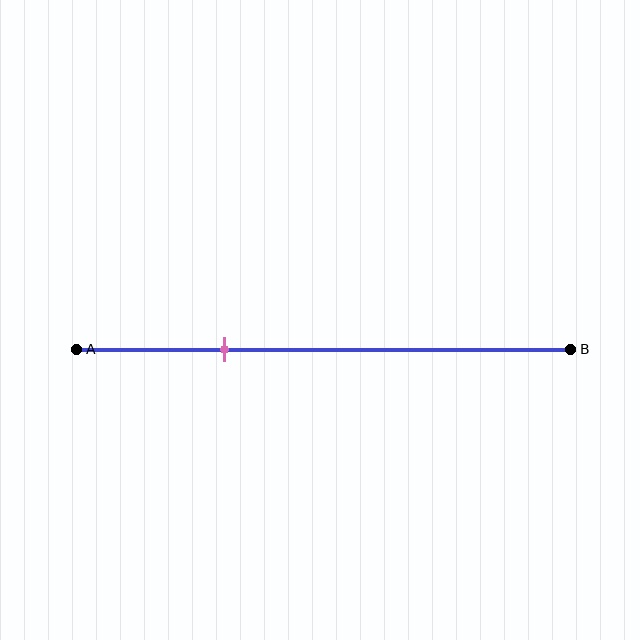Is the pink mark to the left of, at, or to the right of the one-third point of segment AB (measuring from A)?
The pink mark is to the left of the one-third point of segment AB.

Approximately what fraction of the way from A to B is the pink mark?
The pink mark is approximately 30% of the way from A to B.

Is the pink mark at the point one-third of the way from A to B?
No, the mark is at about 30% from A, not at the 33% one-third point.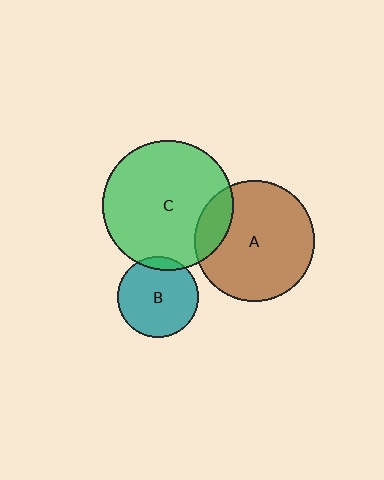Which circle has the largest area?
Circle C (green).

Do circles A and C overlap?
Yes.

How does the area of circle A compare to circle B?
Approximately 2.2 times.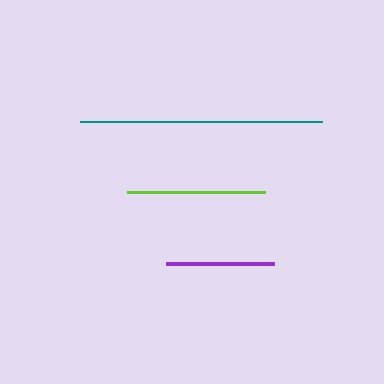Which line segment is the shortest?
The purple line is the shortest at approximately 108 pixels.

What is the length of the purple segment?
The purple segment is approximately 108 pixels long.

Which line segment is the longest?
The teal line is the longest at approximately 242 pixels.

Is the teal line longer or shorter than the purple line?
The teal line is longer than the purple line.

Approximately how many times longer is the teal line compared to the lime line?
The teal line is approximately 1.8 times the length of the lime line.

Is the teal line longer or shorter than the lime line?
The teal line is longer than the lime line.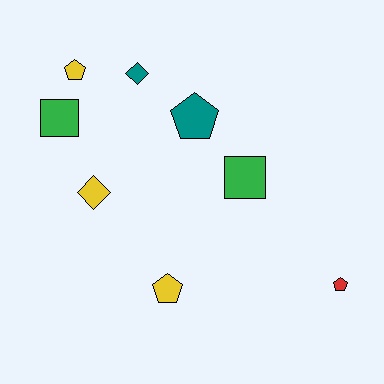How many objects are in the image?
There are 8 objects.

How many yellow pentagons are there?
There are 2 yellow pentagons.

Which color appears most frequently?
Yellow, with 3 objects.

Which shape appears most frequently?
Pentagon, with 4 objects.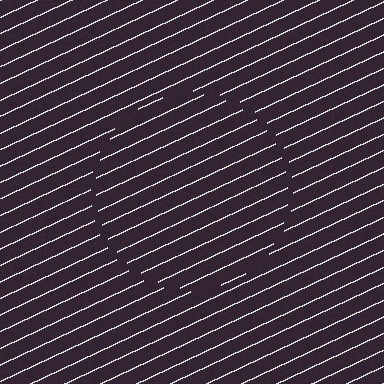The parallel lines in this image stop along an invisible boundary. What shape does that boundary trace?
An illusory circle. The interior of the shape contains the same grating, shifted by half a period — the contour is defined by the phase discontinuity where line-ends from the inner and outer gratings abut.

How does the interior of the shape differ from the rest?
The interior of the shape contains the same grating, shifted by half a period — the contour is defined by the phase discontinuity where line-ends from the inner and outer gratings abut.